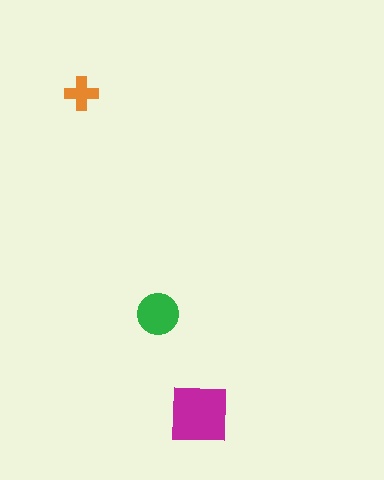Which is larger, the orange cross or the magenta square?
The magenta square.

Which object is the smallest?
The orange cross.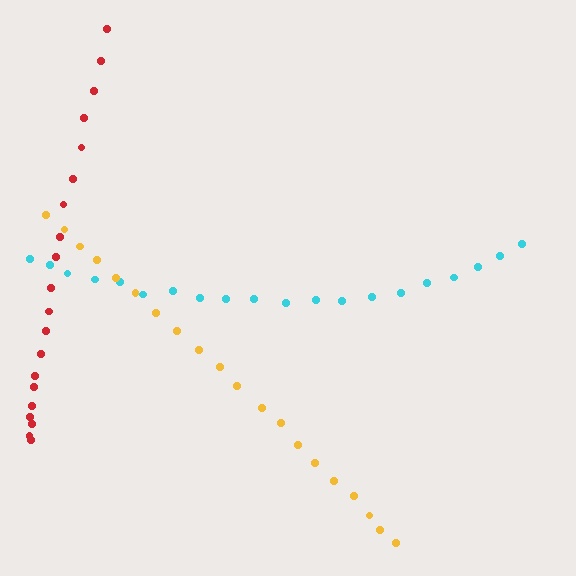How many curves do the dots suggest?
There are 3 distinct paths.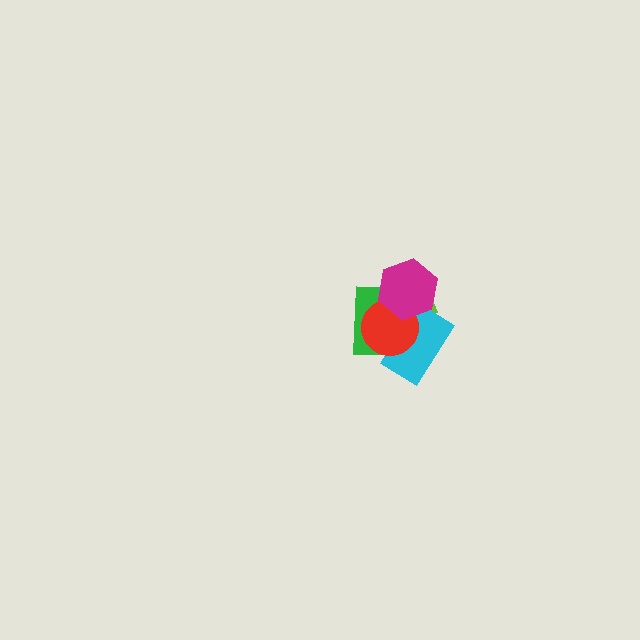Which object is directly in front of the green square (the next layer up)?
The lime cross is directly in front of the green square.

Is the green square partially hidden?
Yes, it is partially covered by another shape.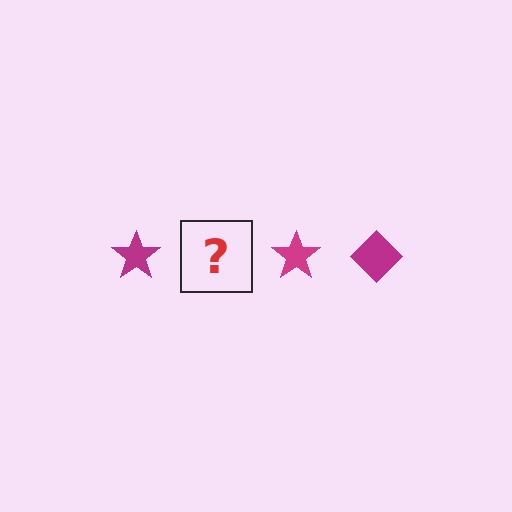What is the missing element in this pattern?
The missing element is a magenta diamond.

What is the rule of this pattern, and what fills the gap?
The rule is that the pattern cycles through star, diamond shapes in magenta. The gap should be filled with a magenta diamond.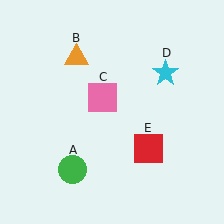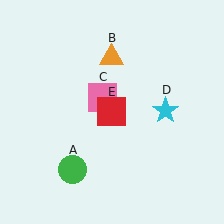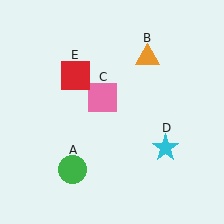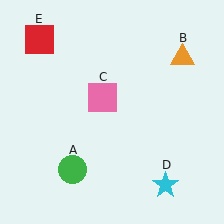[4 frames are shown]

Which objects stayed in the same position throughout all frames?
Green circle (object A) and pink square (object C) remained stationary.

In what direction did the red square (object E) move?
The red square (object E) moved up and to the left.